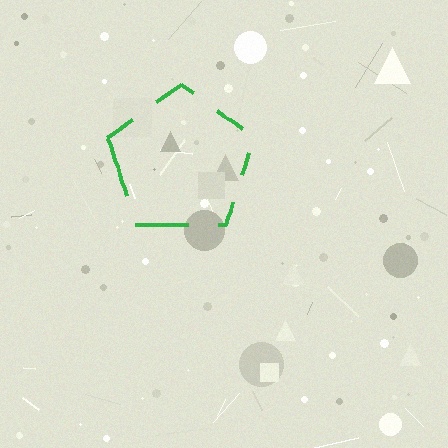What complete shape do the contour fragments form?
The contour fragments form a pentagon.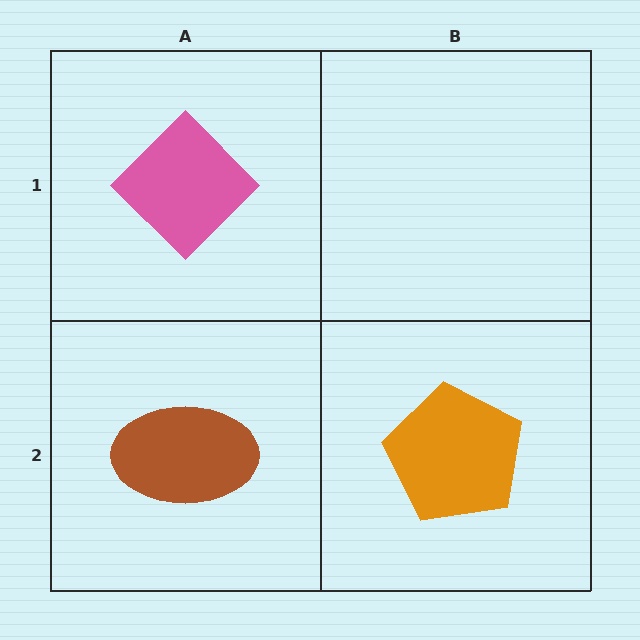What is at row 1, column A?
A pink diamond.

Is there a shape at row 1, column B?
No, that cell is empty.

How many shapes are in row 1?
1 shape.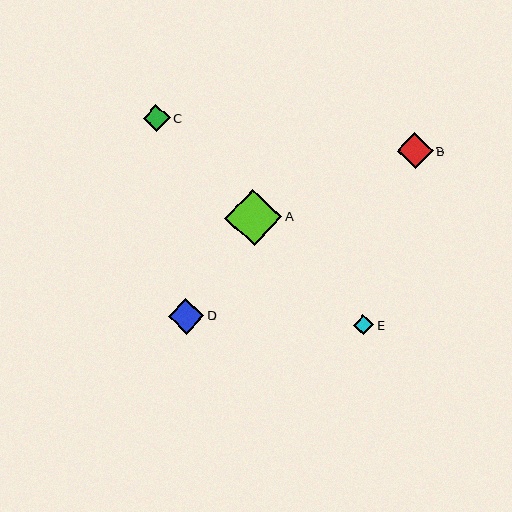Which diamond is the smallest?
Diamond E is the smallest with a size of approximately 20 pixels.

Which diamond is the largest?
Diamond A is the largest with a size of approximately 57 pixels.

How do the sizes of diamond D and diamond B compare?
Diamond D and diamond B are approximately the same size.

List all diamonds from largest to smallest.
From largest to smallest: A, D, B, C, E.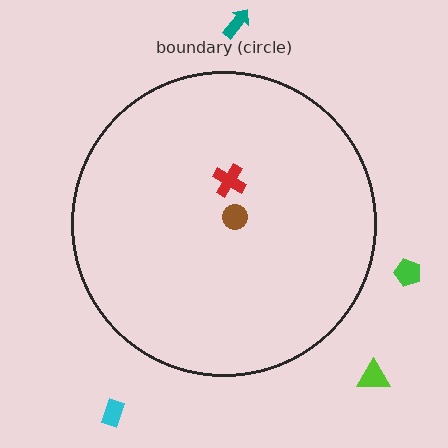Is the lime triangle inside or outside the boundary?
Outside.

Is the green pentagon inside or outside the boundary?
Outside.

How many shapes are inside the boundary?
2 inside, 4 outside.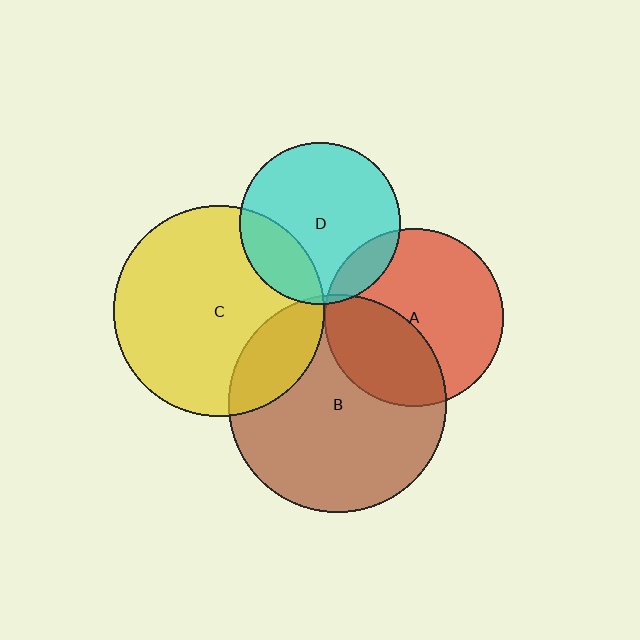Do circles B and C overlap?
Yes.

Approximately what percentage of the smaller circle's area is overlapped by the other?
Approximately 20%.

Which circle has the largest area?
Circle B (brown).